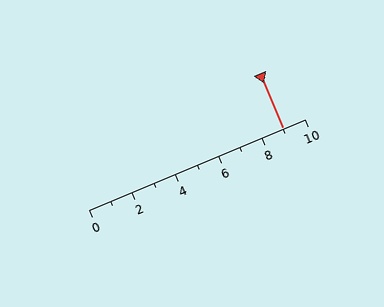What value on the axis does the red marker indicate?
The marker indicates approximately 9.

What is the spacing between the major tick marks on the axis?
The major ticks are spaced 2 apart.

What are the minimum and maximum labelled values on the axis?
The axis runs from 0 to 10.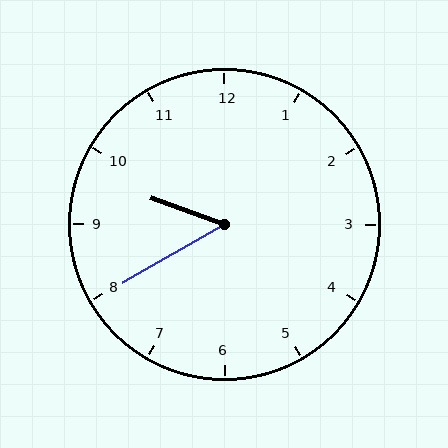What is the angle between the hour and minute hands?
Approximately 50 degrees.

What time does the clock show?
9:40.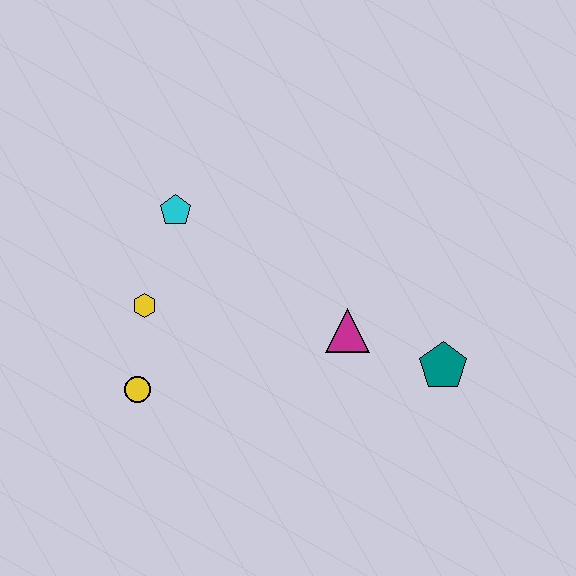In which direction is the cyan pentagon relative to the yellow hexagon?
The cyan pentagon is above the yellow hexagon.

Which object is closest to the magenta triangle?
The teal pentagon is closest to the magenta triangle.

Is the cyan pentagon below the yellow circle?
No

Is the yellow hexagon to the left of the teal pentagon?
Yes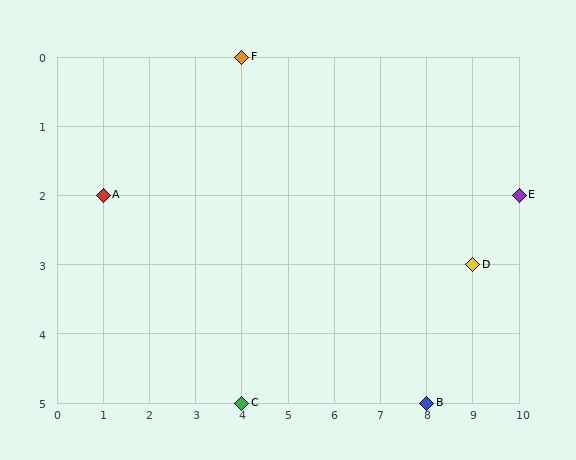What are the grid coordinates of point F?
Point F is at grid coordinates (4, 0).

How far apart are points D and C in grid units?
Points D and C are 5 columns and 2 rows apart (about 5.4 grid units diagonally).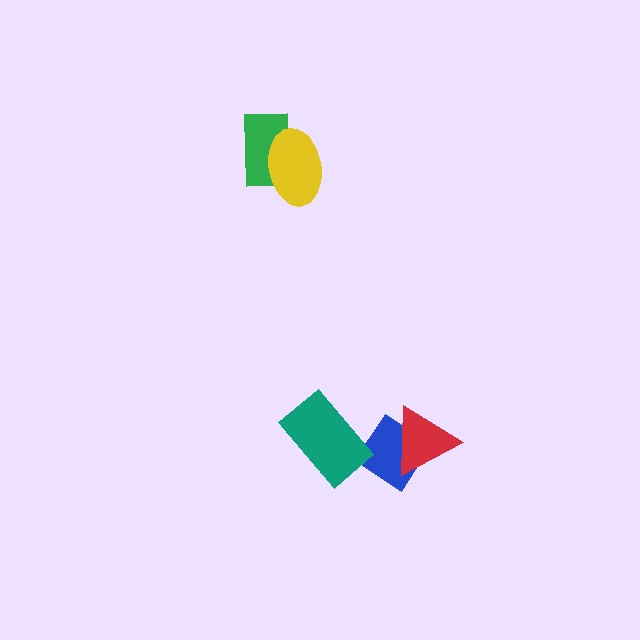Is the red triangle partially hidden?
No, no other shape covers it.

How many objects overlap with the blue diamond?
1 object overlaps with the blue diamond.